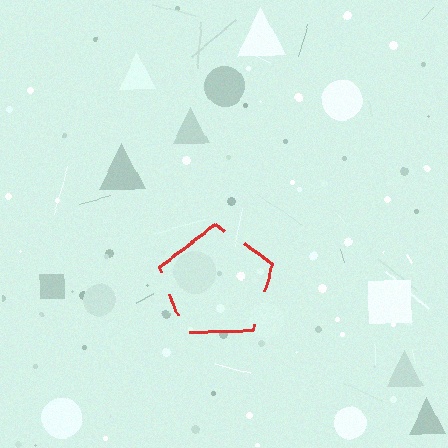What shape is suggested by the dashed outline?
The dashed outline suggests a pentagon.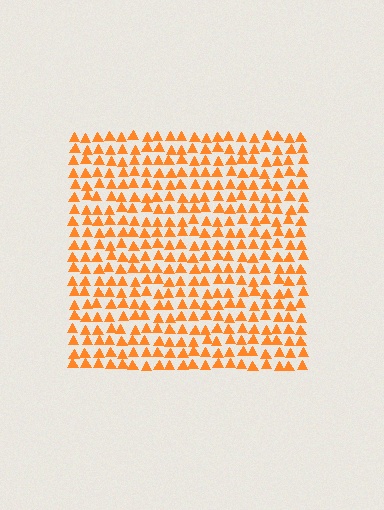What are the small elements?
The small elements are triangles.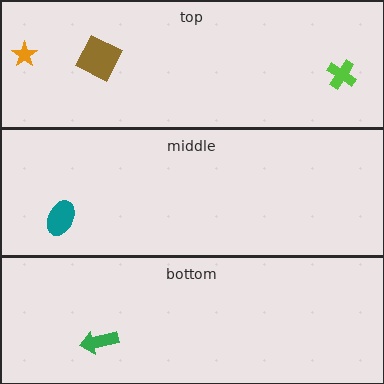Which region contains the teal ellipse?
The middle region.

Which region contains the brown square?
The top region.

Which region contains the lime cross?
The top region.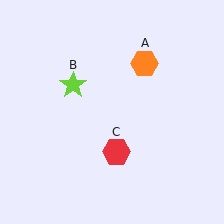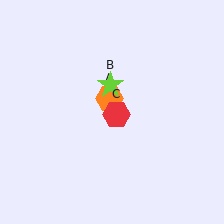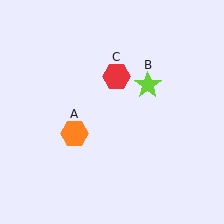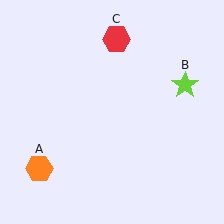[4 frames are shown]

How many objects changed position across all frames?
3 objects changed position: orange hexagon (object A), lime star (object B), red hexagon (object C).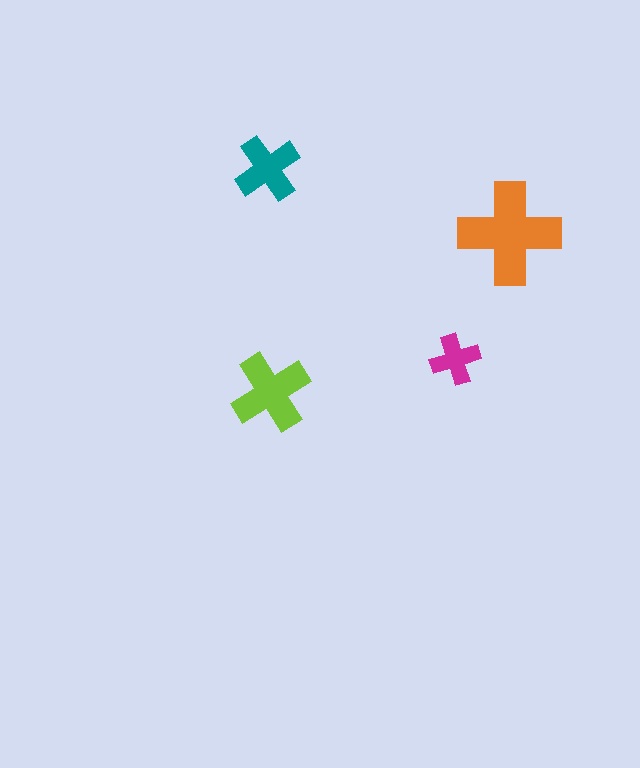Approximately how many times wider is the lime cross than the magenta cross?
About 1.5 times wider.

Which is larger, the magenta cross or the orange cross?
The orange one.